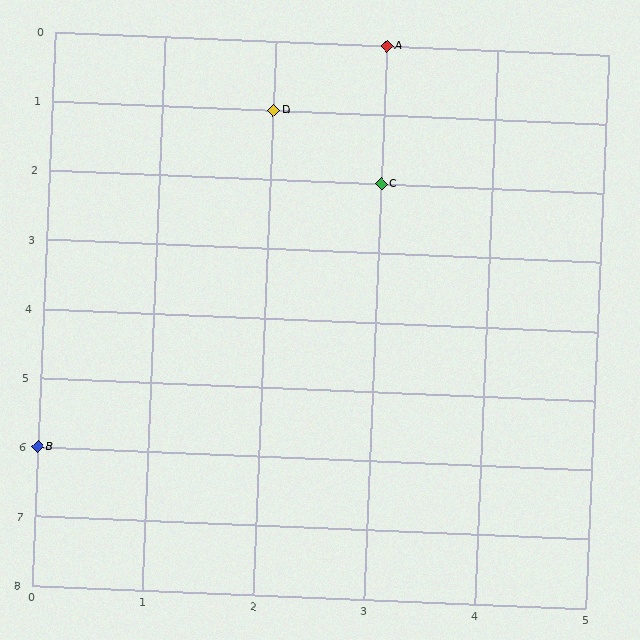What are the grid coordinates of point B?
Point B is at grid coordinates (0, 6).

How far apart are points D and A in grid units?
Points D and A are 1 column and 1 row apart (about 1.4 grid units diagonally).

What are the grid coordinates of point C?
Point C is at grid coordinates (3, 2).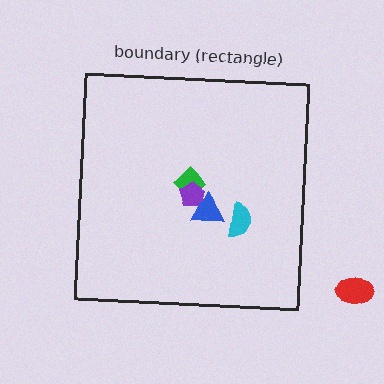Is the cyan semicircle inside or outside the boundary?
Inside.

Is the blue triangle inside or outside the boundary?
Inside.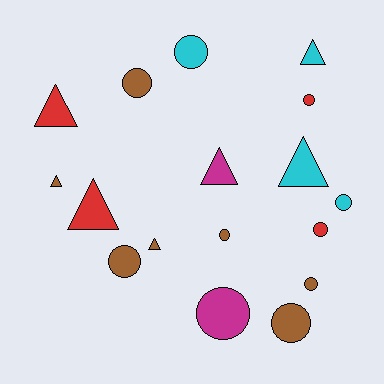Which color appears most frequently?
Brown, with 7 objects.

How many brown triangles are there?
There are 2 brown triangles.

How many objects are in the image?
There are 17 objects.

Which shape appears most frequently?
Circle, with 10 objects.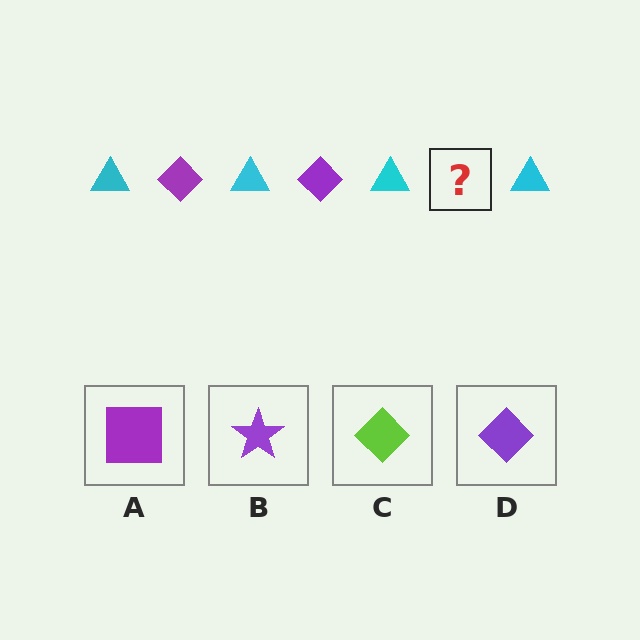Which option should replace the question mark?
Option D.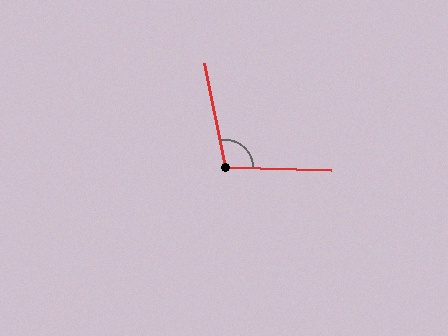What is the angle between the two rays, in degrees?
Approximately 103 degrees.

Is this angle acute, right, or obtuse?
It is obtuse.